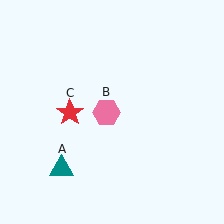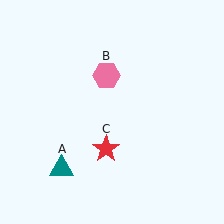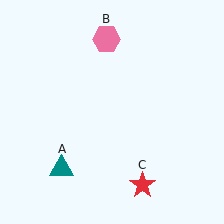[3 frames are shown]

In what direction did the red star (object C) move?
The red star (object C) moved down and to the right.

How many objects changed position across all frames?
2 objects changed position: pink hexagon (object B), red star (object C).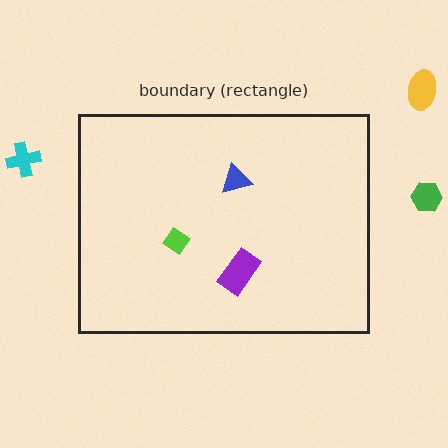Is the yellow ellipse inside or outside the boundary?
Outside.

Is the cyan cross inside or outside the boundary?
Outside.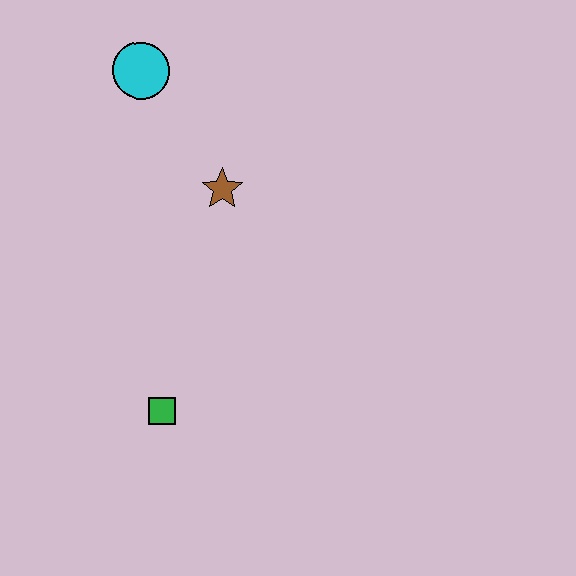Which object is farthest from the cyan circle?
The green square is farthest from the cyan circle.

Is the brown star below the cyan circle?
Yes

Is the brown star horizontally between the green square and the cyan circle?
No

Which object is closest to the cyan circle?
The brown star is closest to the cyan circle.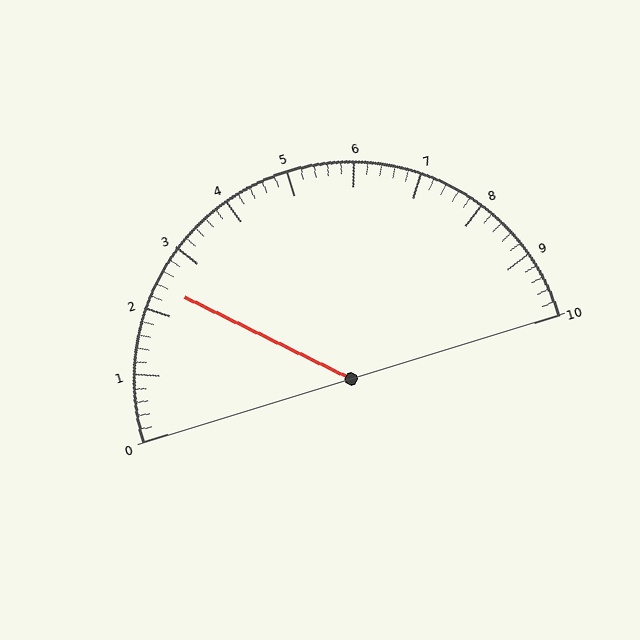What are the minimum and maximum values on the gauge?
The gauge ranges from 0 to 10.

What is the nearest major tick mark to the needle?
The nearest major tick mark is 2.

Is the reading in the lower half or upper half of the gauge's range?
The reading is in the lower half of the range (0 to 10).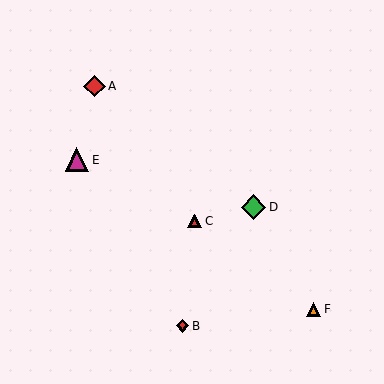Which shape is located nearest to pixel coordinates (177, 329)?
The red diamond (labeled B) at (183, 326) is nearest to that location.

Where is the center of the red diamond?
The center of the red diamond is at (183, 326).